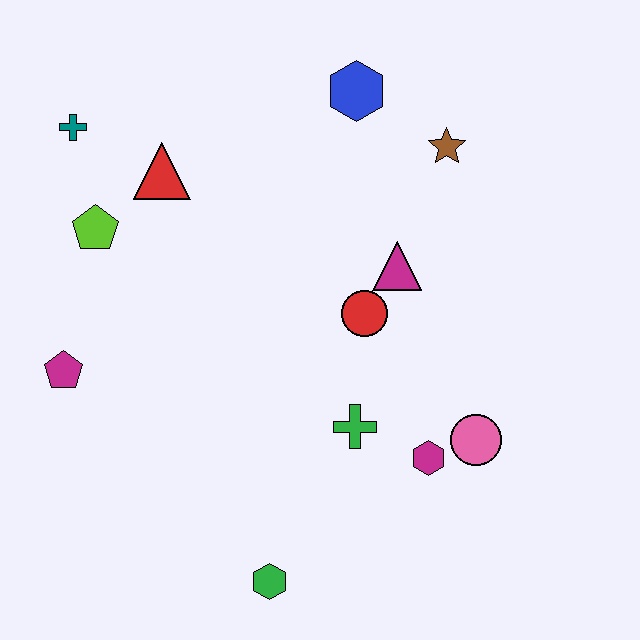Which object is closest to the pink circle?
The magenta hexagon is closest to the pink circle.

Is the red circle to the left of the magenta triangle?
Yes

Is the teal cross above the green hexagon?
Yes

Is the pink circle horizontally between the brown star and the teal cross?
No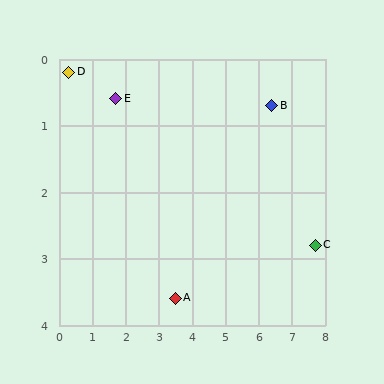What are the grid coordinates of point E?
Point E is at approximately (1.7, 0.6).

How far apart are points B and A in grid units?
Points B and A are about 4.1 grid units apart.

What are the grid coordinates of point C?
Point C is at approximately (7.7, 2.8).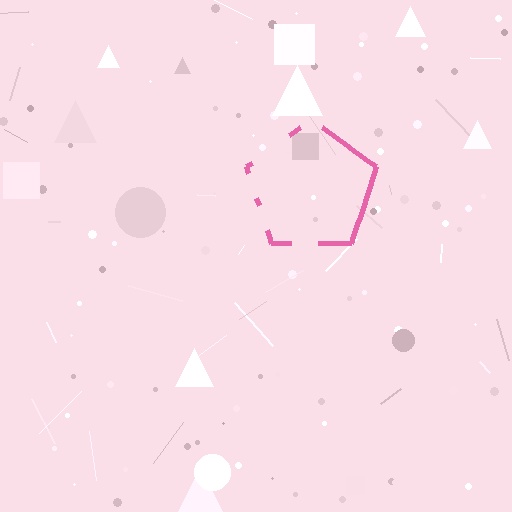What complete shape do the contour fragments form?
The contour fragments form a pentagon.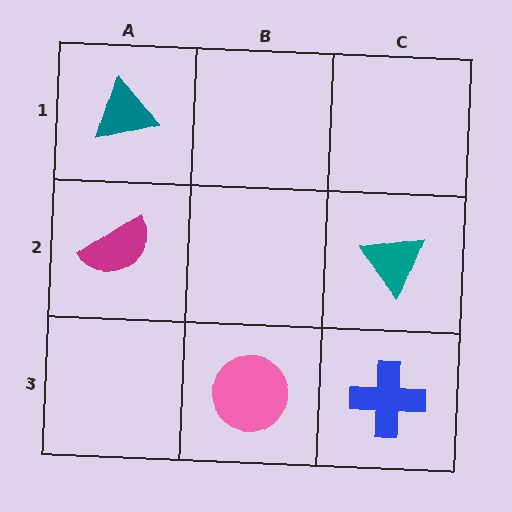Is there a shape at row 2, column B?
No, that cell is empty.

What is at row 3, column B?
A pink circle.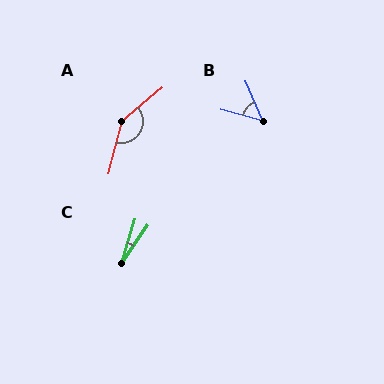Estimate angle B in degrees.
Approximately 52 degrees.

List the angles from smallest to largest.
C (17°), B (52°), A (144°).